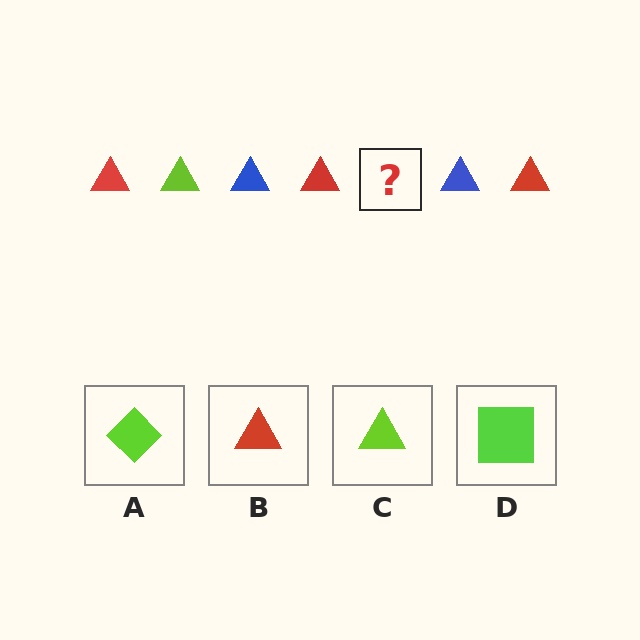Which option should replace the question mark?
Option C.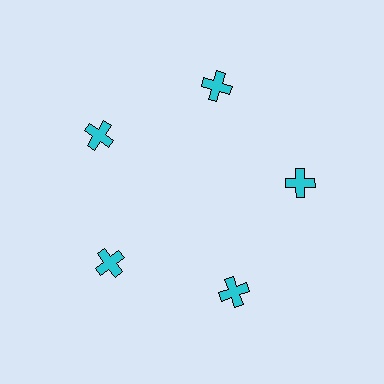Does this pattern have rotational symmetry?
Yes, this pattern has 5-fold rotational symmetry. It looks the same after rotating 72 degrees around the center.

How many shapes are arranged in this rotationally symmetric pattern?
There are 5 shapes, arranged in 5 groups of 1.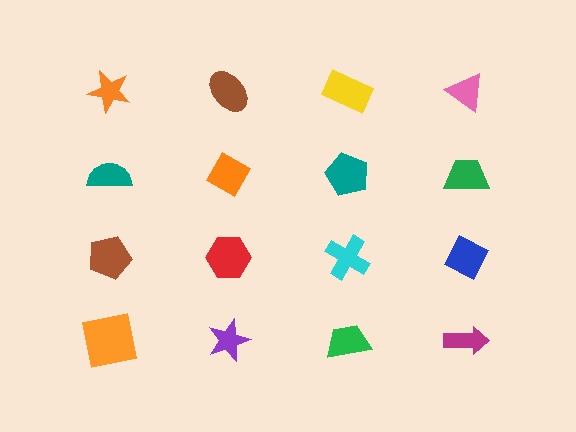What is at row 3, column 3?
A cyan cross.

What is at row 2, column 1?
A teal semicircle.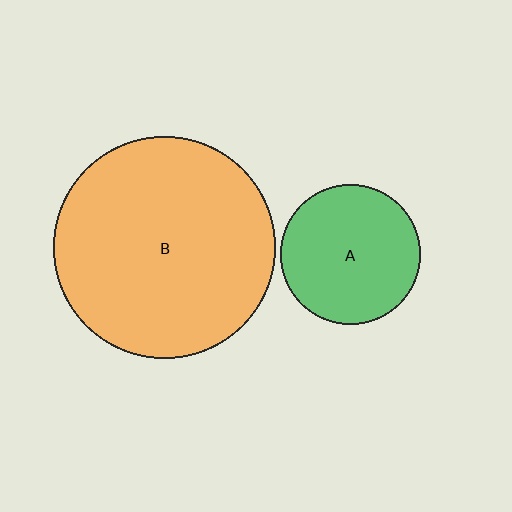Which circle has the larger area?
Circle B (orange).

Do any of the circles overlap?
No, none of the circles overlap.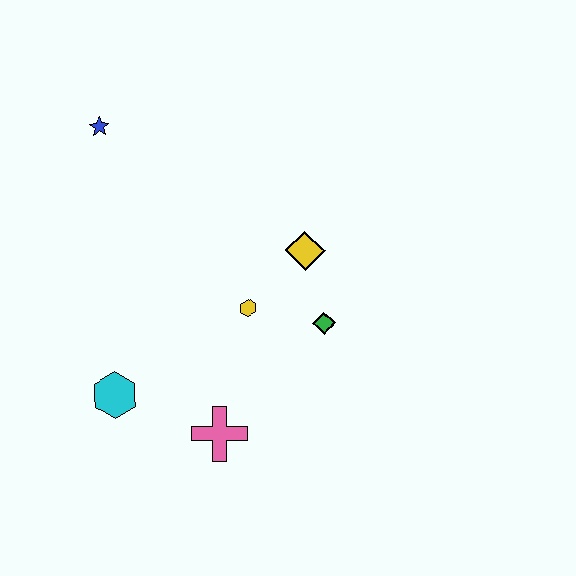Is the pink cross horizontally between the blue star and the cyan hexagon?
No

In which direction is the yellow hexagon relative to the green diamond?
The yellow hexagon is to the left of the green diamond.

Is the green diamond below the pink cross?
No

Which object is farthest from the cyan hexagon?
The blue star is farthest from the cyan hexagon.